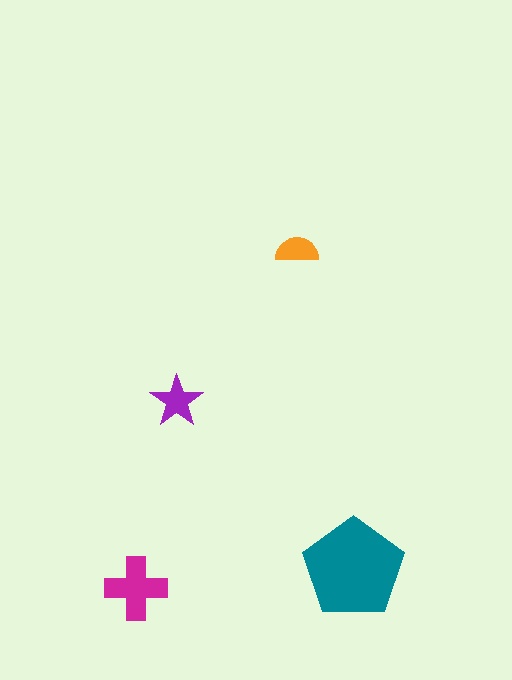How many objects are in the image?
There are 4 objects in the image.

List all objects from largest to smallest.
The teal pentagon, the magenta cross, the purple star, the orange semicircle.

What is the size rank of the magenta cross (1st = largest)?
2nd.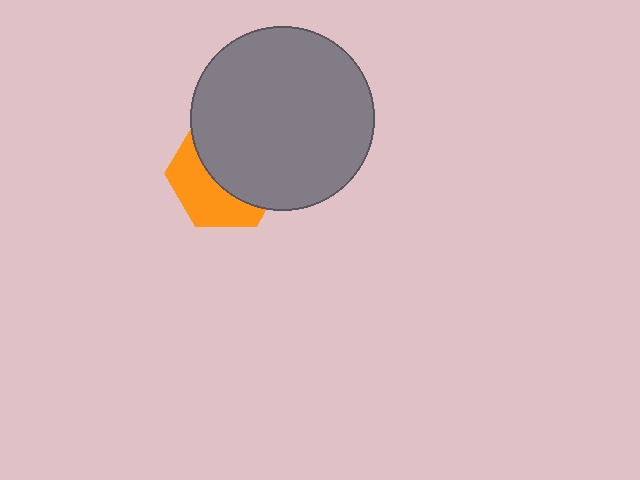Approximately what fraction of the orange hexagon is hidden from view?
Roughly 58% of the orange hexagon is hidden behind the gray circle.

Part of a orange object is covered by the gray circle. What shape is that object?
It is a hexagon.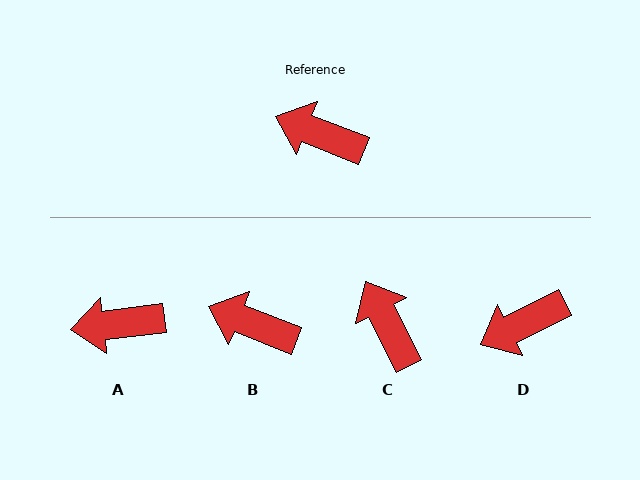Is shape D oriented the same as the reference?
No, it is off by about 48 degrees.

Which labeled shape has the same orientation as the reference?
B.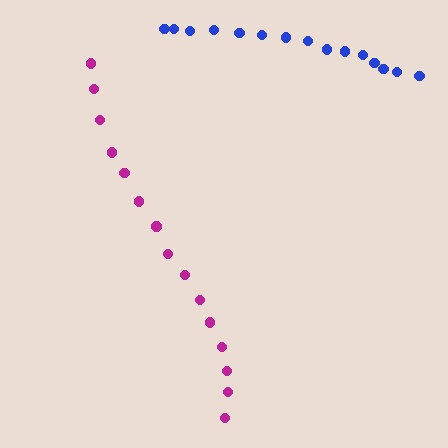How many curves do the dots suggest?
There are 2 distinct paths.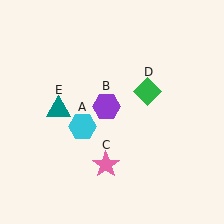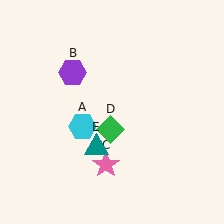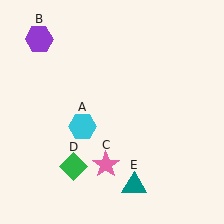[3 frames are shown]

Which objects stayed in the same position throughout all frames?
Cyan hexagon (object A) and pink star (object C) remained stationary.